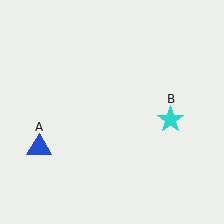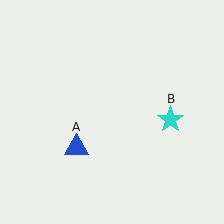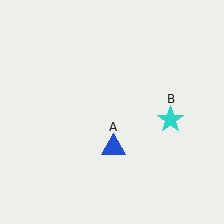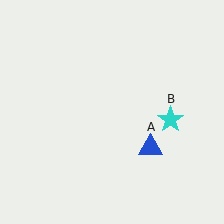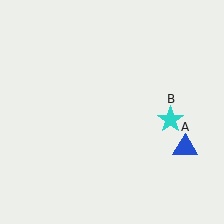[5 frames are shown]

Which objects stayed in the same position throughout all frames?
Cyan star (object B) remained stationary.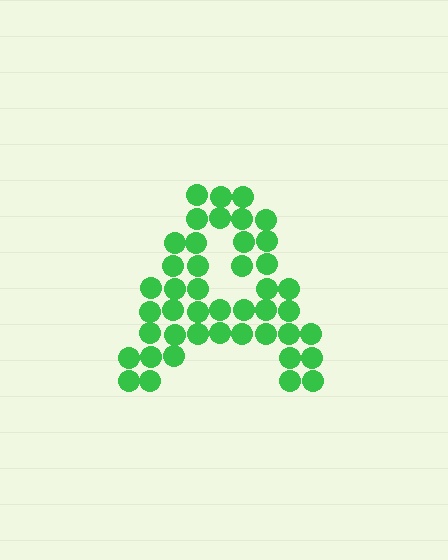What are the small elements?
The small elements are circles.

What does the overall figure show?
The overall figure shows the letter A.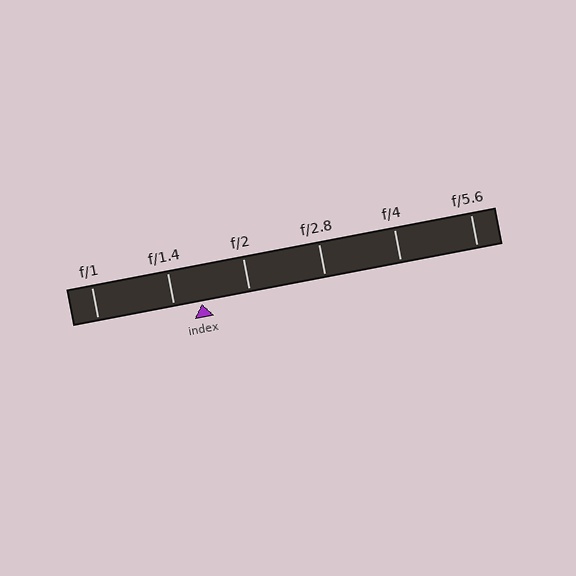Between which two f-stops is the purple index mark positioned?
The index mark is between f/1.4 and f/2.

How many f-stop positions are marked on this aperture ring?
There are 6 f-stop positions marked.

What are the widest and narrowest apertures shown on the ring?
The widest aperture shown is f/1 and the narrowest is f/5.6.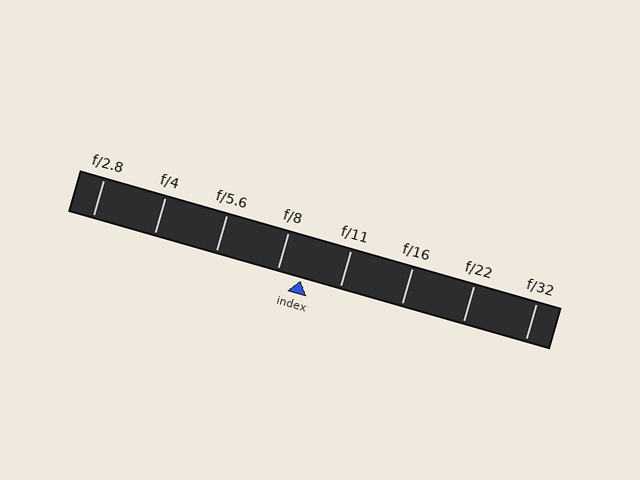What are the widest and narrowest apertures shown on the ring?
The widest aperture shown is f/2.8 and the narrowest is f/32.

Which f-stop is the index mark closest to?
The index mark is closest to f/8.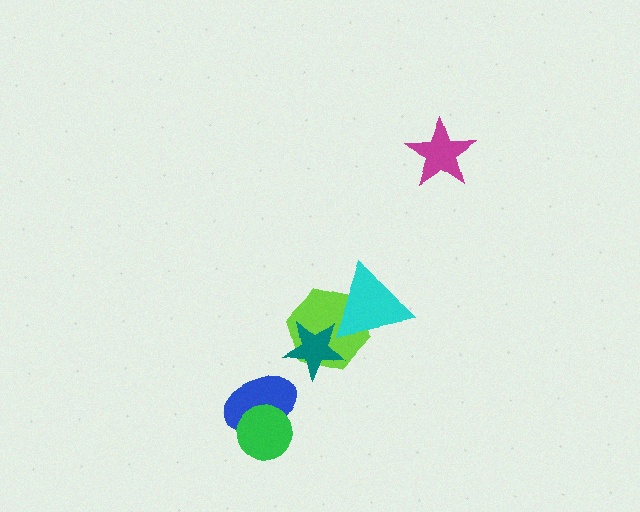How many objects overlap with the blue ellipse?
1 object overlaps with the blue ellipse.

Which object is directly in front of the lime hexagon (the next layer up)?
The cyan triangle is directly in front of the lime hexagon.